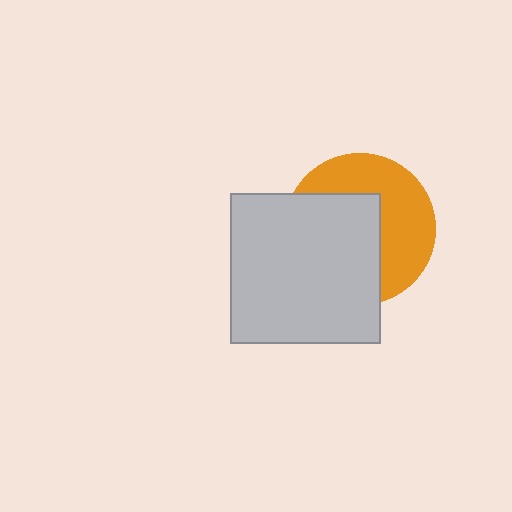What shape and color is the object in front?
The object in front is a light gray square.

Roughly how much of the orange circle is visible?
About half of it is visible (roughly 47%).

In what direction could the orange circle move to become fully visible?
The orange circle could move toward the upper-right. That would shift it out from behind the light gray square entirely.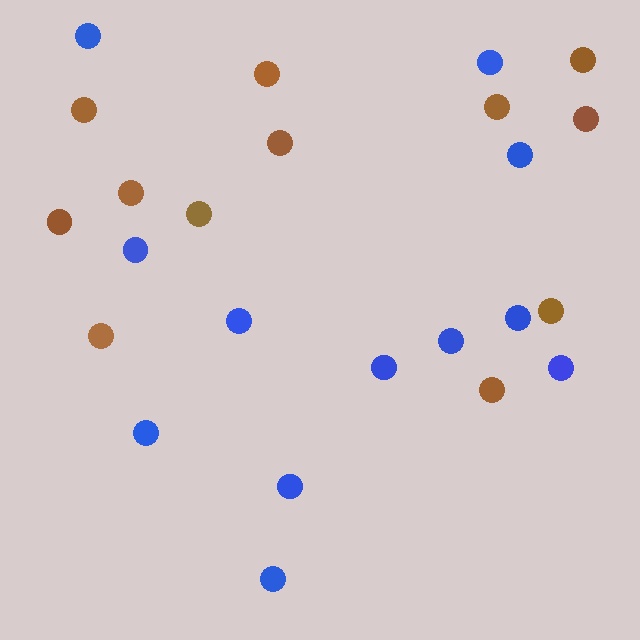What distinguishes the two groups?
There are 2 groups: one group of blue circles (12) and one group of brown circles (12).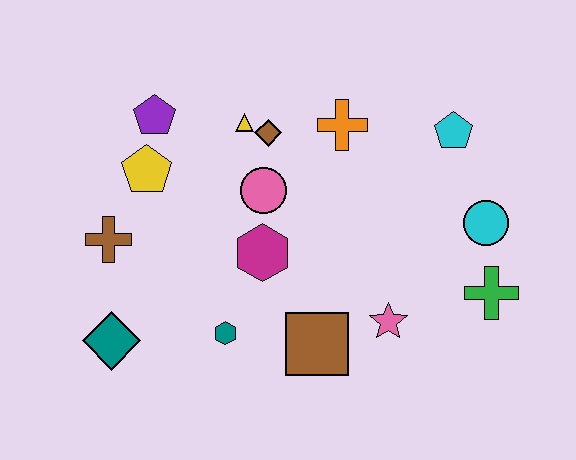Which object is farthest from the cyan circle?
The teal diamond is farthest from the cyan circle.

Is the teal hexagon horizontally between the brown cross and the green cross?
Yes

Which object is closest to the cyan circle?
The green cross is closest to the cyan circle.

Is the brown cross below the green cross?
No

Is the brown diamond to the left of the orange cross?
Yes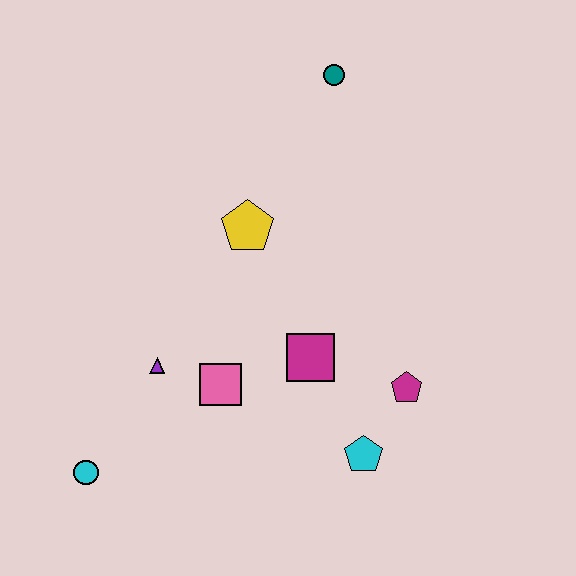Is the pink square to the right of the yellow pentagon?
No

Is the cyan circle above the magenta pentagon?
No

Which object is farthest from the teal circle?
The cyan circle is farthest from the teal circle.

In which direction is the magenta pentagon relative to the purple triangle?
The magenta pentagon is to the right of the purple triangle.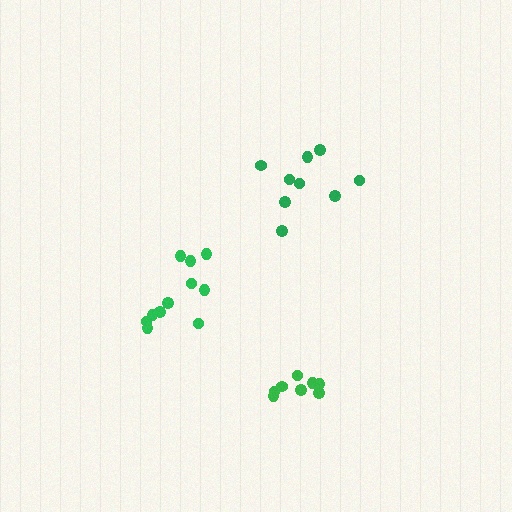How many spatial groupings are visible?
There are 3 spatial groupings.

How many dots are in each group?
Group 1: 8 dots, Group 2: 9 dots, Group 3: 11 dots (28 total).